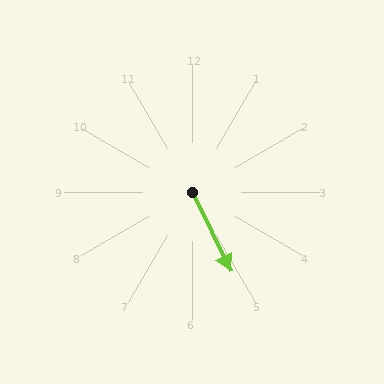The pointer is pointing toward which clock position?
Roughly 5 o'clock.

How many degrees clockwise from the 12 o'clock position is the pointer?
Approximately 154 degrees.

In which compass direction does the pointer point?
Southeast.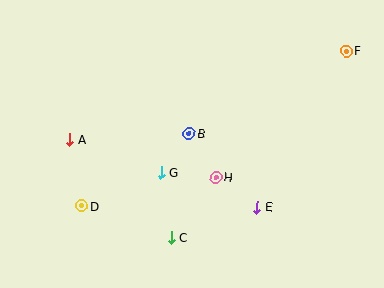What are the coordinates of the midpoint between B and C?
The midpoint between B and C is at (180, 186).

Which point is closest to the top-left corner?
Point A is closest to the top-left corner.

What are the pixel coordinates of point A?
Point A is at (70, 139).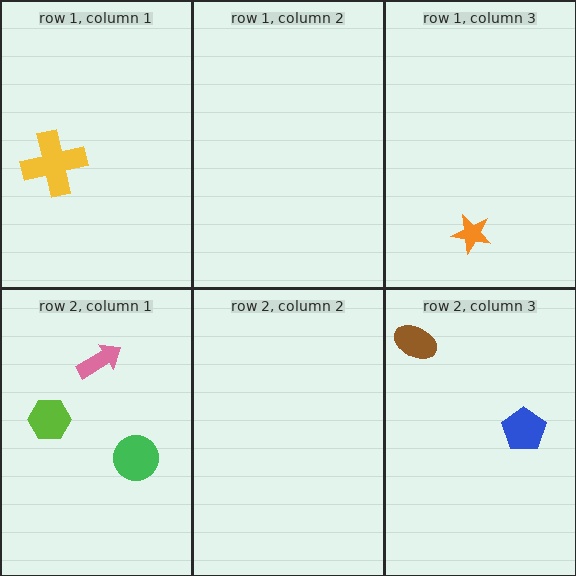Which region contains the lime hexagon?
The row 2, column 1 region.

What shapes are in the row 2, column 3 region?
The brown ellipse, the blue pentagon.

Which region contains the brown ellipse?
The row 2, column 3 region.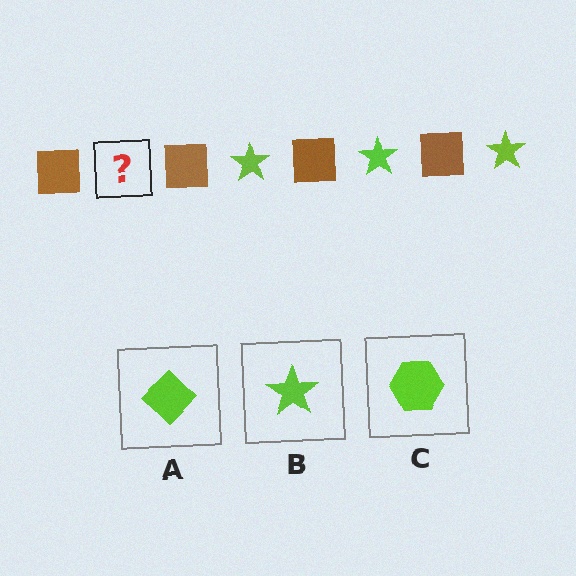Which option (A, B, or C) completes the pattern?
B.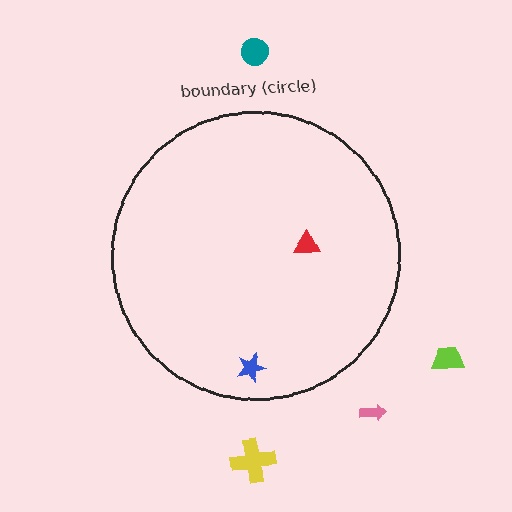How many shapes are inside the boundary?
2 inside, 4 outside.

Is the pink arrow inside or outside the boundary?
Outside.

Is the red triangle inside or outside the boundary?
Inside.